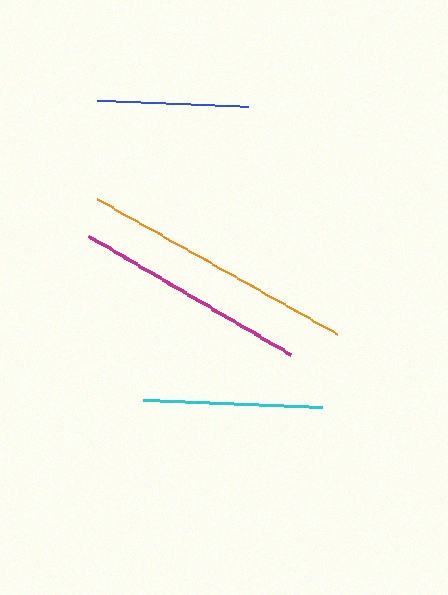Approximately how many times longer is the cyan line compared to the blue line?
The cyan line is approximately 1.2 times the length of the blue line.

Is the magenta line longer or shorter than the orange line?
The orange line is longer than the magenta line.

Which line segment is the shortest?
The blue line is the shortest at approximately 151 pixels.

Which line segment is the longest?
The orange line is the longest at approximately 275 pixels.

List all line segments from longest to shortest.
From longest to shortest: orange, magenta, cyan, blue.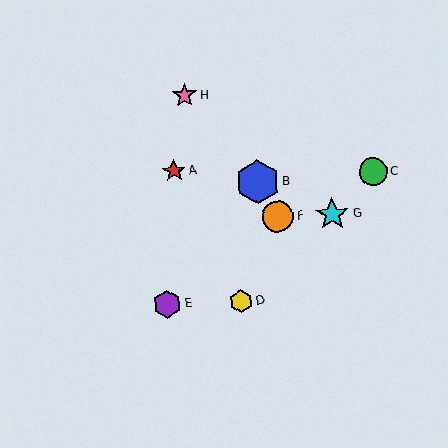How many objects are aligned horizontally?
2 objects (F, G) are aligned horizontally.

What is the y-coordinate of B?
Object B is at y≈182.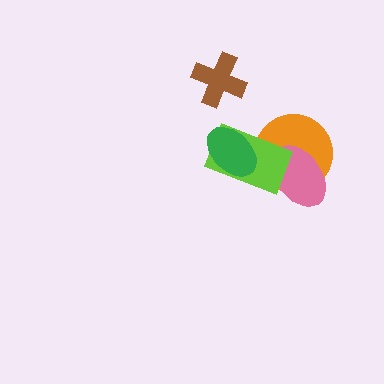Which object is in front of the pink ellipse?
The lime rectangle is in front of the pink ellipse.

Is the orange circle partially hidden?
Yes, it is partially covered by another shape.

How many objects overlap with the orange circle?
3 objects overlap with the orange circle.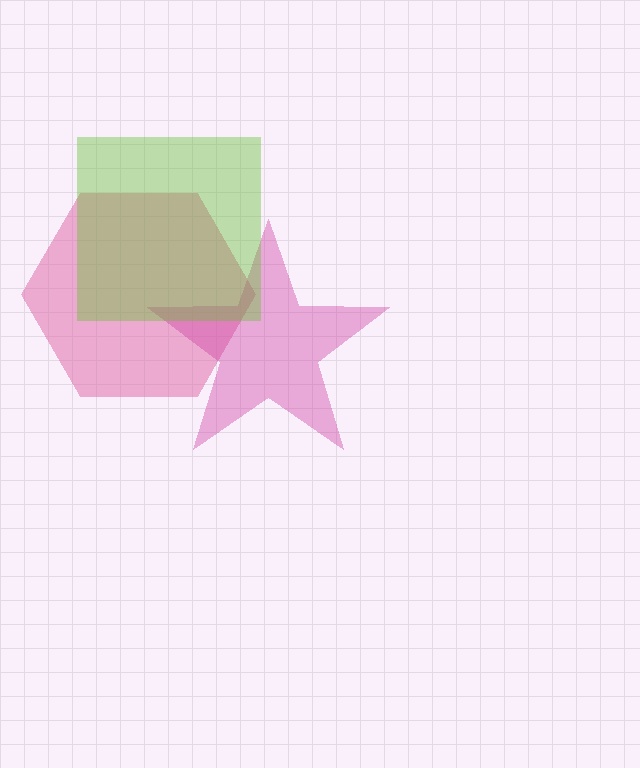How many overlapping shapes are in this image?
There are 3 overlapping shapes in the image.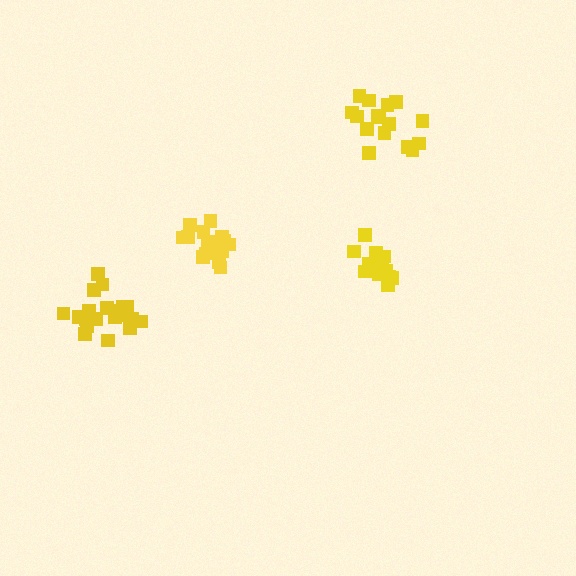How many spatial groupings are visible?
There are 4 spatial groupings.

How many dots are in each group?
Group 1: 16 dots, Group 2: 15 dots, Group 3: 20 dots, Group 4: 17 dots (68 total).